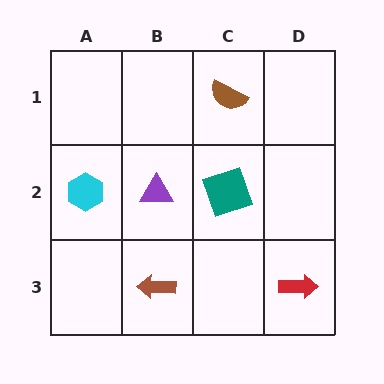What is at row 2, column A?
A cyan hexagon.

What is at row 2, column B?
A purple triangle.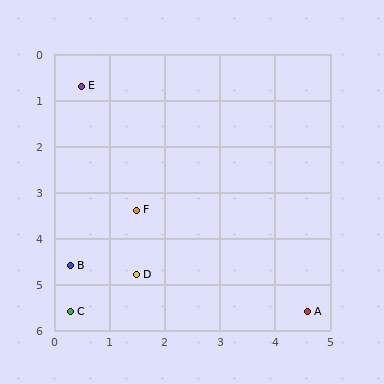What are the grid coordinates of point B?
Point B is at approximately (0.3, 4.6).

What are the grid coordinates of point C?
Point C is at approximately (0.3, 5.6).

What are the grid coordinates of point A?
Point A is at approximately (4.6, 5.6).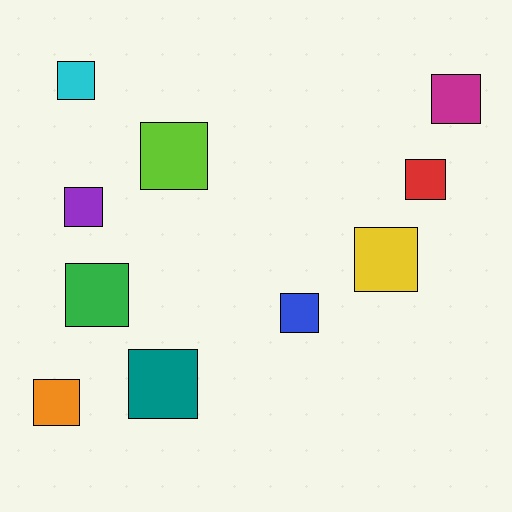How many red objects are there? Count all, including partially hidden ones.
There is 1 red object.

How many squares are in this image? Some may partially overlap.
There are 10 squares.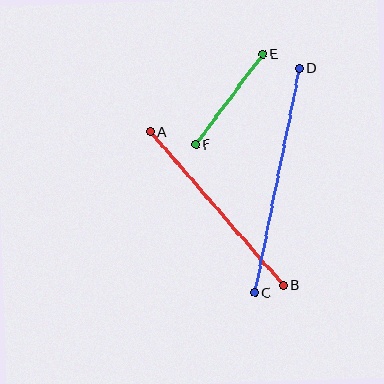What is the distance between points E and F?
The distance is approximately 112 pixels.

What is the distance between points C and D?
The distance is approximately 228 pixels.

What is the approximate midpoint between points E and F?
The midpoint is at approximately (229, 99) pixels.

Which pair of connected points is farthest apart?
Points C and D are farthest apart.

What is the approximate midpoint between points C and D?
The midpoint is at approximately (277, 181) pixels.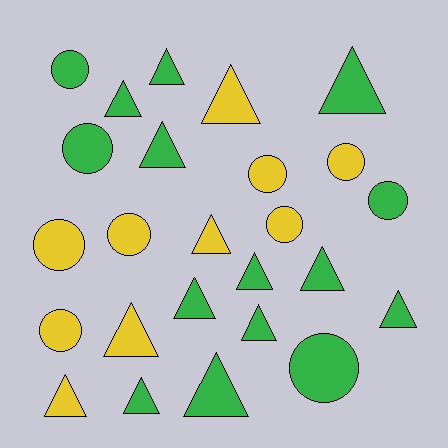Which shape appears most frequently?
Triangle, with 15 objects.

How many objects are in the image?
There are 25 objects.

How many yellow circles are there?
There are 6 yellow circles.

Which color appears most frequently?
Green, with 15 objects.